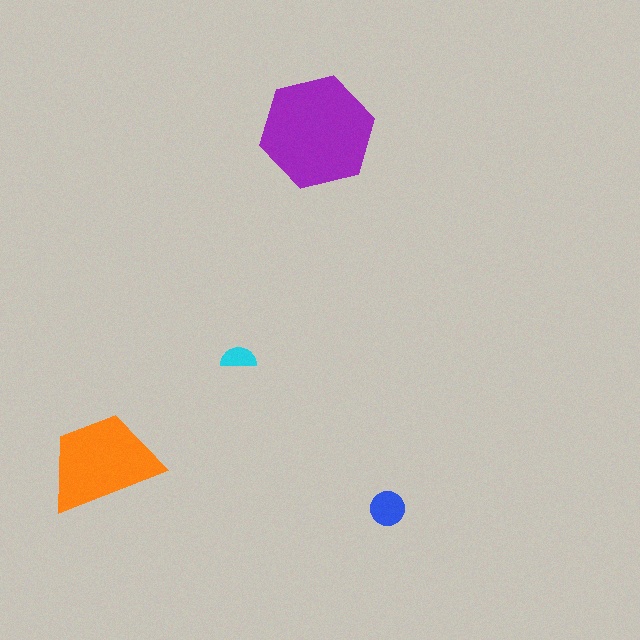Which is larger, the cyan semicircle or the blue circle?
The blue circle.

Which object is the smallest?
The cyan semicircle.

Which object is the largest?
The purple hexagon.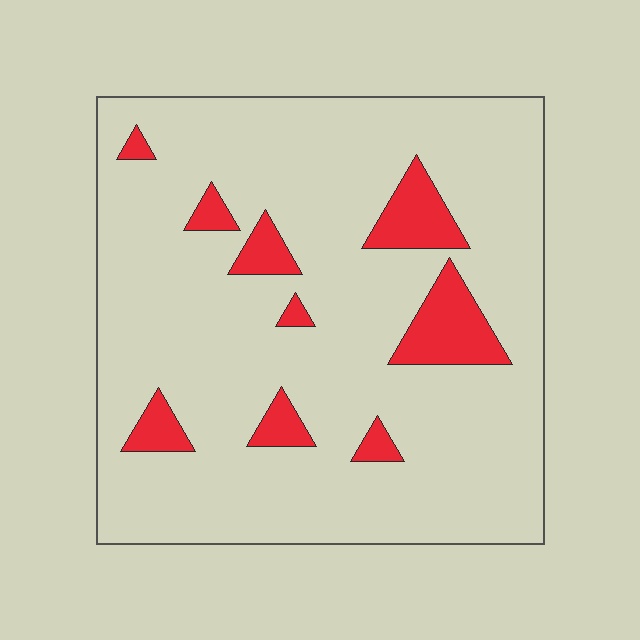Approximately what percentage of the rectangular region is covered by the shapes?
Approximately 10%.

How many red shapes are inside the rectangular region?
9.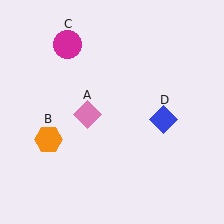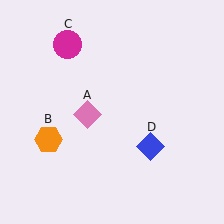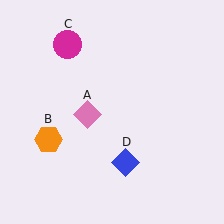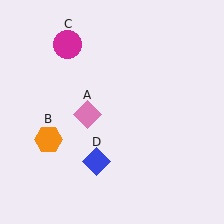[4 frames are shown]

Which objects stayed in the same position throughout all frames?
Pink diamond (object A) and orange hexagon (object B) and magenta circle (object C) remained stationary.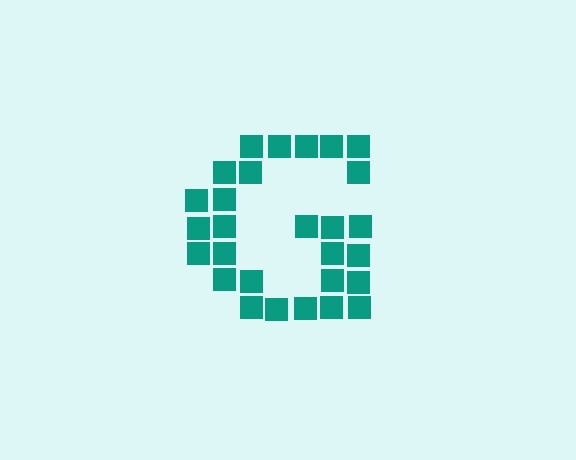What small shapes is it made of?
It is made of small squares.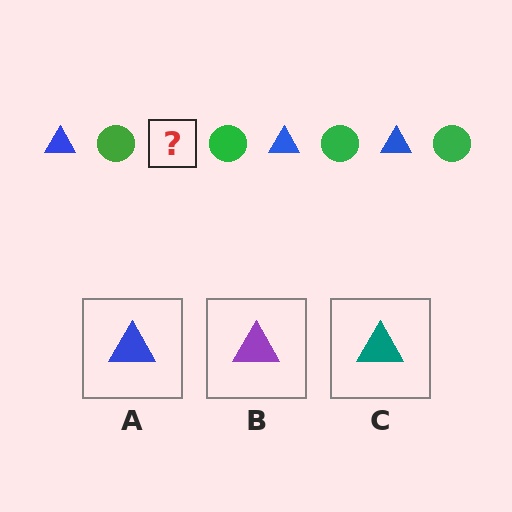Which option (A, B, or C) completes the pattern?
A.